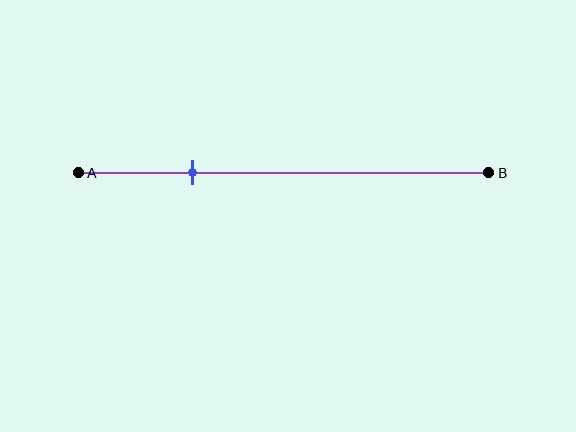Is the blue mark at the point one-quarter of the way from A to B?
Yes, the mark is approximately at the one-quarter point.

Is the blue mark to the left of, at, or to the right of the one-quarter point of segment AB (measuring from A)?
The blue mark is approximately at the one-quarter point of segment AB.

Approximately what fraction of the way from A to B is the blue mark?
The blue mark is approximately 30% of the way from A to B.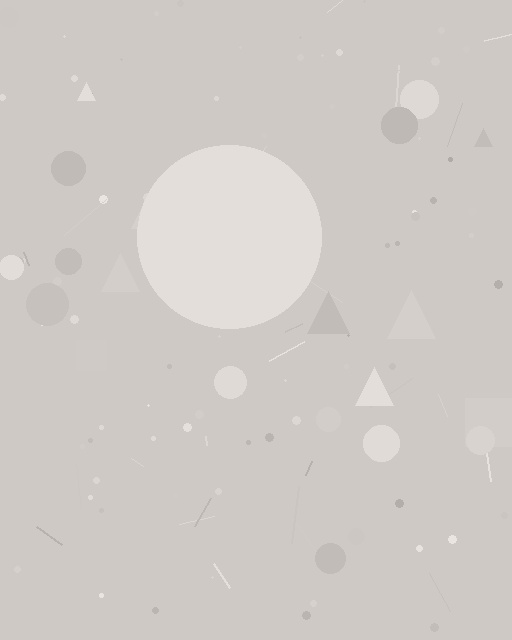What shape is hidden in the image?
A circle is hidden in the image.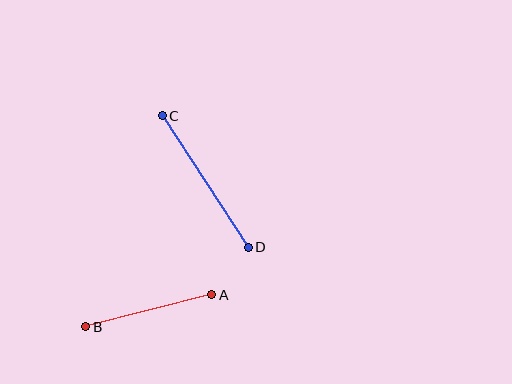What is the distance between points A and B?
The distance is approximately 130 pixels.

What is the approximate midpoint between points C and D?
The midpoint is at approximately (205, 182) pixels.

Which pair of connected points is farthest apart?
Points C and D are farthest apart.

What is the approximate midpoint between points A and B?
The midpoint is at approximately (149, 311) pixels.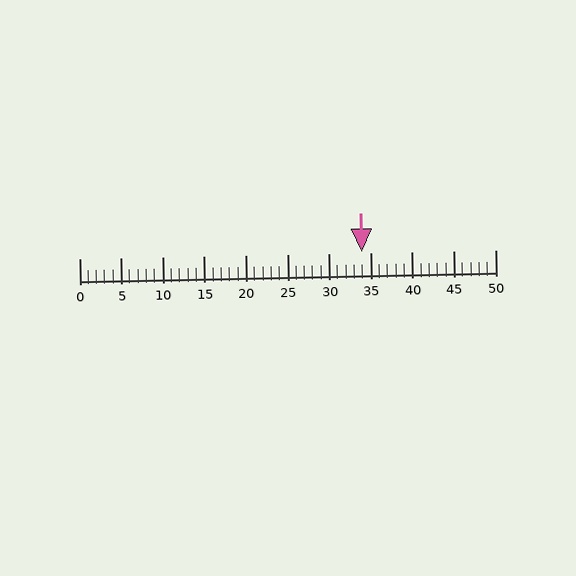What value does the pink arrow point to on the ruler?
The pink arrow points to approximately 34.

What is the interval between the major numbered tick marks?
The major tick marks are spaced 5 units apart.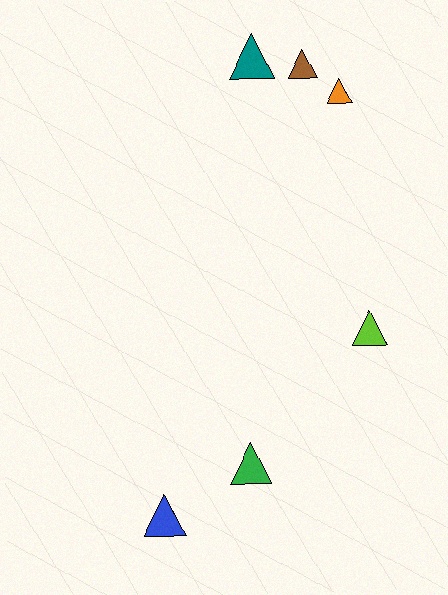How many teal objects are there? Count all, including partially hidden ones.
There is 1 teal object.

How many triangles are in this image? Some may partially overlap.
There are 6 triangles.